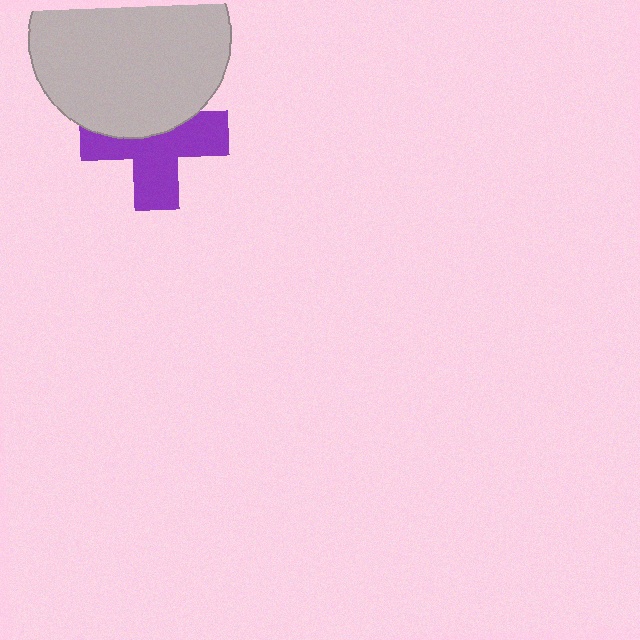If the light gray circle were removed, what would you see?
You would see the complete purple cross.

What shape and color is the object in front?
The object in front is a light gray circle.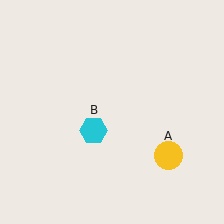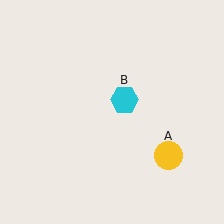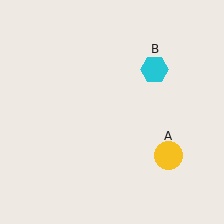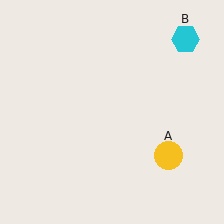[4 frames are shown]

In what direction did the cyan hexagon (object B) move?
The cyan hexagon (object B) moved up and to the right.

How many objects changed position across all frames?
1 object changed position: cyan hexagon (object B).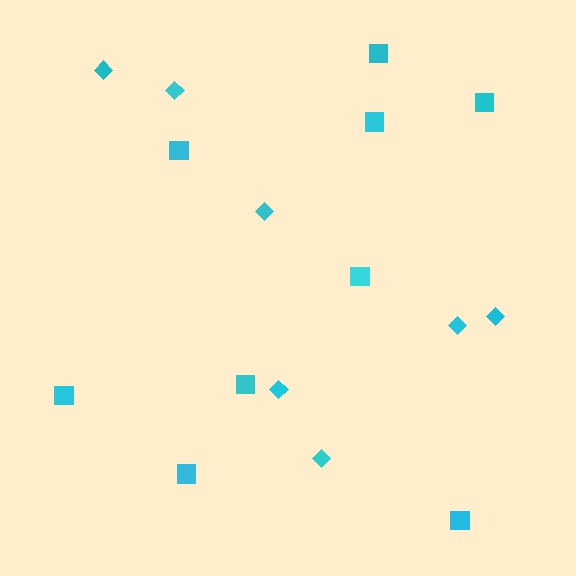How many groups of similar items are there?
There are 2 groups: one group of diamonds (7) and one group of squares (9).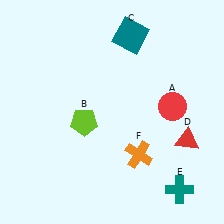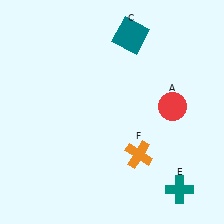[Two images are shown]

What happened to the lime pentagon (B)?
The lime pentagon (B) was removed in Image 2. It was in the bottom-left area of Image 1.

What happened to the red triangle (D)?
The red triangle (D) was removed in Image 2. It was in the bottom-right area of Image 1.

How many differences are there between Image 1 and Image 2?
There are 2 differences between the two images.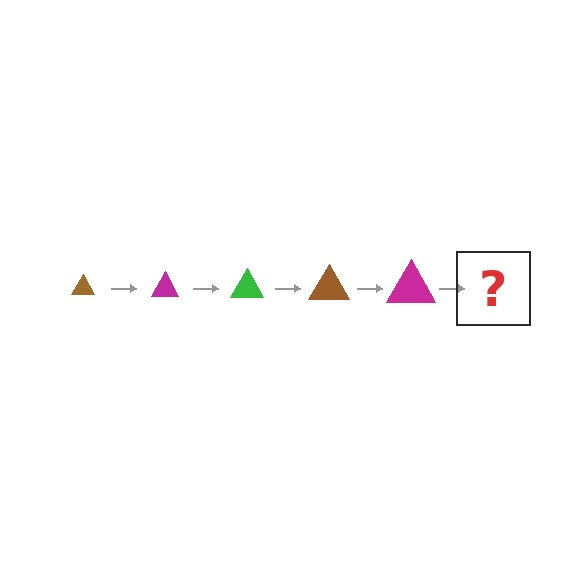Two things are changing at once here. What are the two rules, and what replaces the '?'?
The two rules are that the triangle grows larger each step and the color cycles through brown, magenta, and green. The '?' should be a green triangle, larger than the previous one.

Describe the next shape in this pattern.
It should be a green triangle, larger than the previous one.